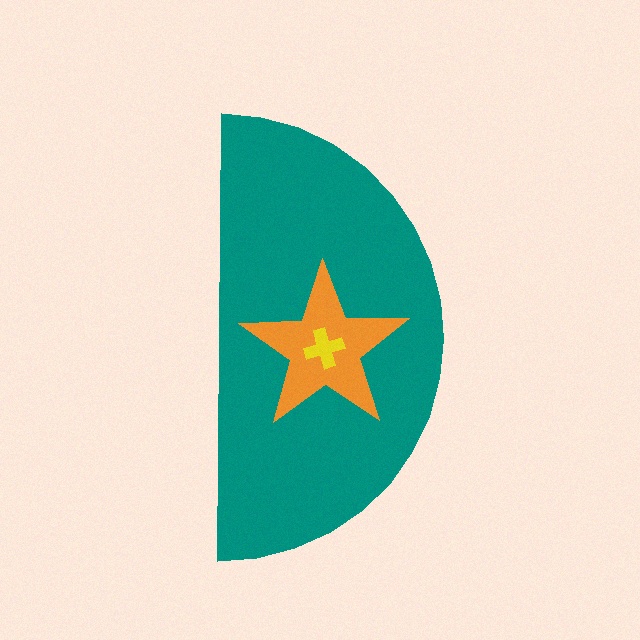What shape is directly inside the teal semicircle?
The orange star.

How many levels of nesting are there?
3.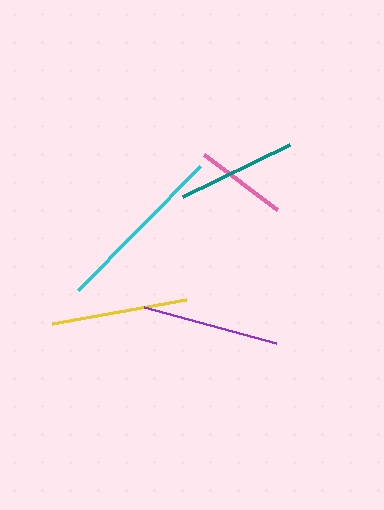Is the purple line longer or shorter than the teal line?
The purple line is longer than the teal line.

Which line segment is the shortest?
The pink line is the shortest at approximately 92 pixels.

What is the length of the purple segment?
The purple segment is approximately 137 pixels long.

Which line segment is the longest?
The cyan line is the longest at approximately 173 pixels.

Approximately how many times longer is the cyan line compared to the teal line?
The cyan line is approximately 1.5 times the length of the teal line.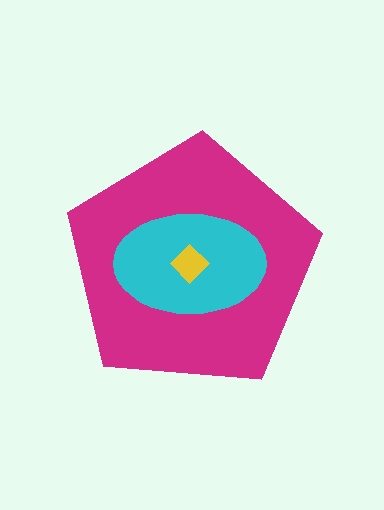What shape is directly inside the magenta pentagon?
The cyan ellipse.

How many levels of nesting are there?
3.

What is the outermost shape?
The magenta pentagon.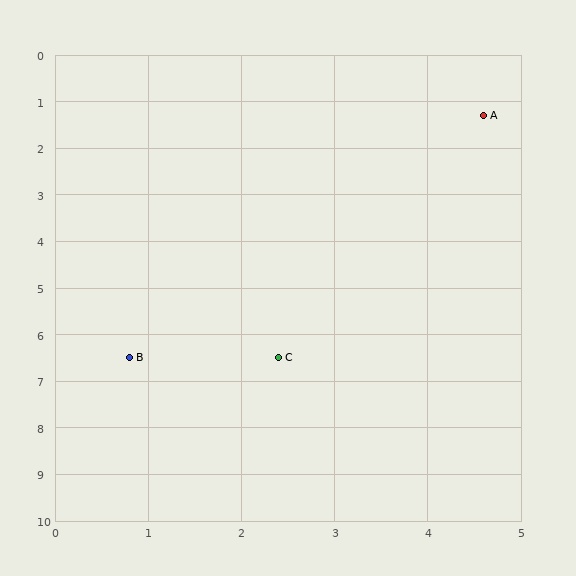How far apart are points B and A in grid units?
Points B and A are about 6.4 grid units apart.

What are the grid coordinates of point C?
Point C is at approximately (2.4, 6.5).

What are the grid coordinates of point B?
Point B is at approximately (0.8, 6.5).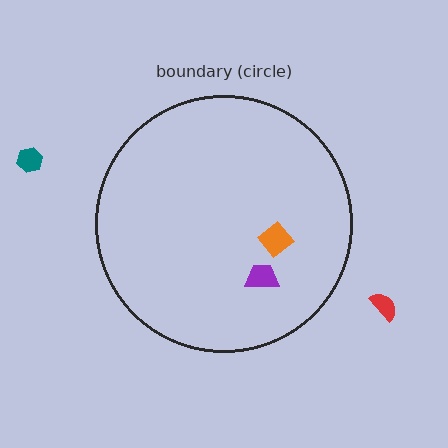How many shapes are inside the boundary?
2 inside, 2 outside.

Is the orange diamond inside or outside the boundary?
Inside.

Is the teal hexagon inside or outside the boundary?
Outside.